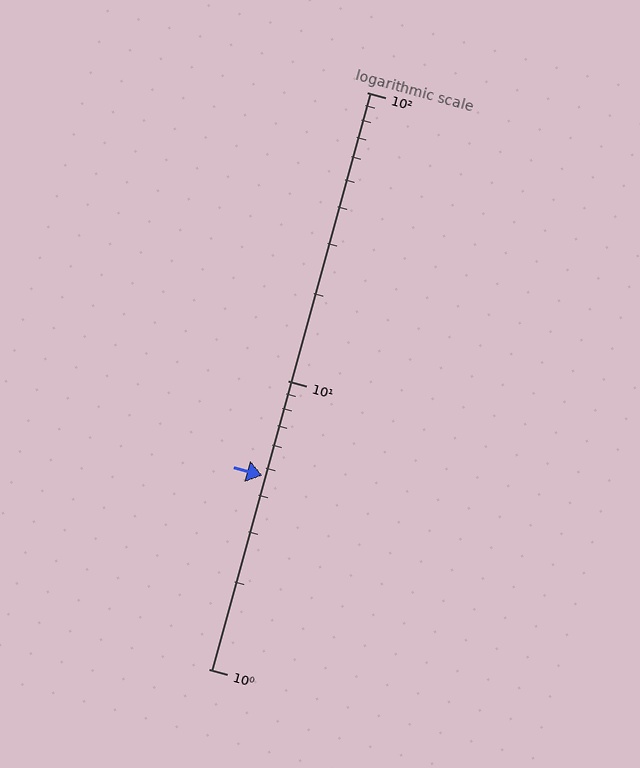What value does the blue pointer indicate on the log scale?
The pointer indicates approximately 4.7.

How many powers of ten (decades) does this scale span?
The scale spans 2 decades, from 1 to 100.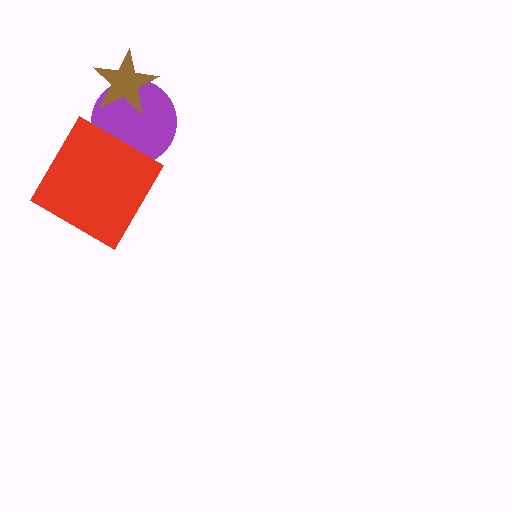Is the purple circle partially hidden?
Yes, it is partially covered by another shape.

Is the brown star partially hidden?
No, no other shape covers it.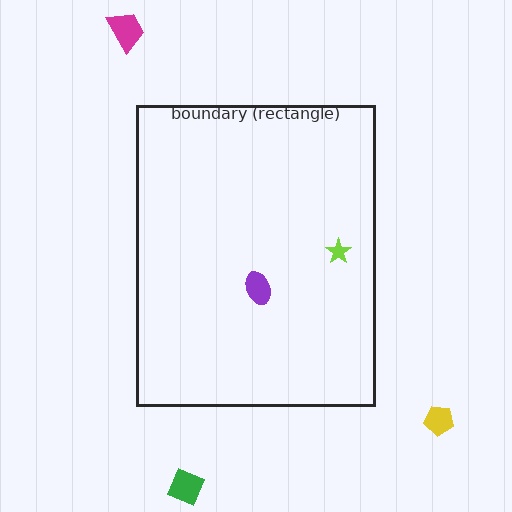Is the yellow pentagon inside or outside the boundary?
Outside.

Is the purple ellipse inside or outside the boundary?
Inside.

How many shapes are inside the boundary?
2 inside, 3 outside.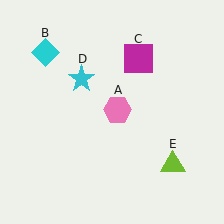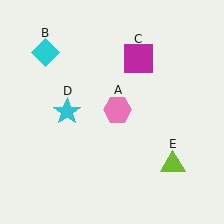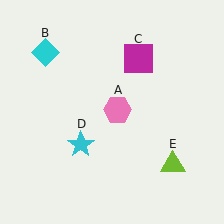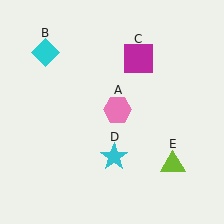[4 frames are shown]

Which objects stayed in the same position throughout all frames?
Pink hexagon (object A) and cyan diamond (object B) and magenta square (object C) and lime triangle (object E) remained stationary.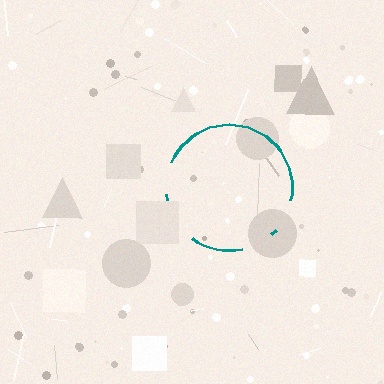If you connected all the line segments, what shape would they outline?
They would outline a circle.